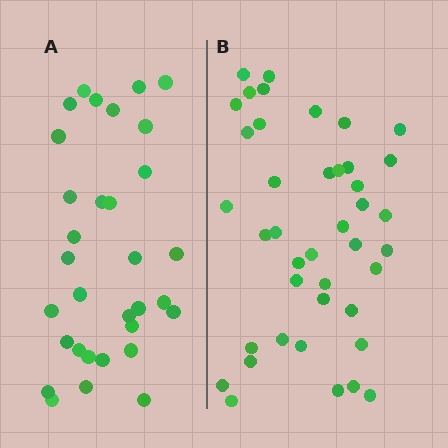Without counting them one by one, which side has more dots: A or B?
Region B (the right region) has more dots.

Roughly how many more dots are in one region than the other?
Region B has roughly 8 or so more dots than region A.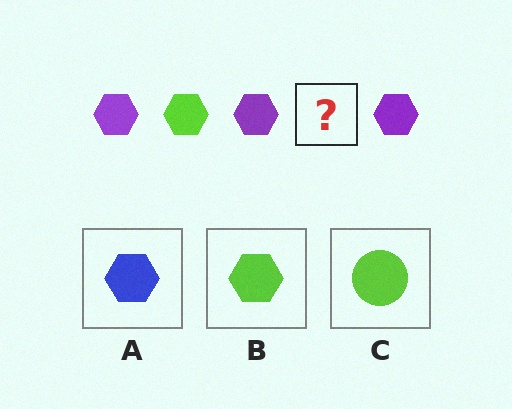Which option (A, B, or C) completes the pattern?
B.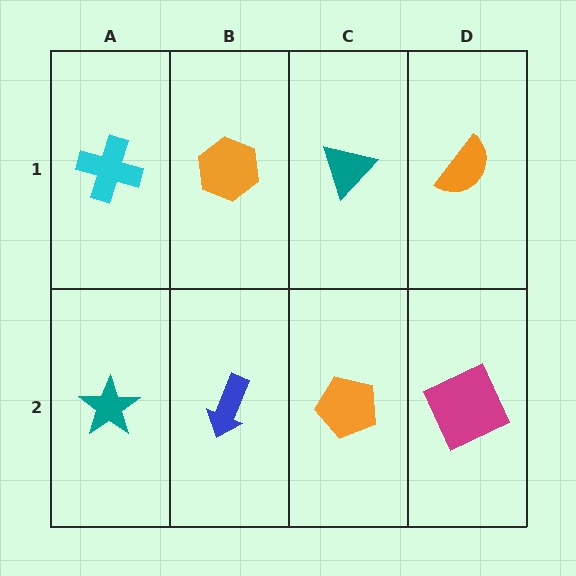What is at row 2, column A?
A teal star.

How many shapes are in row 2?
4 shapes.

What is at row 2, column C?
An orange pentagon.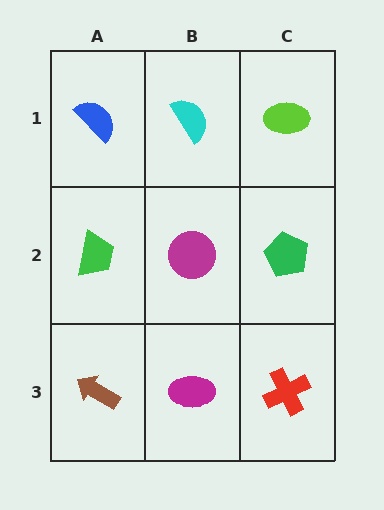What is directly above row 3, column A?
A green trapezoid.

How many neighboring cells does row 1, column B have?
3.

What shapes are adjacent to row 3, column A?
A green trapezoid (row 2, column A), a magenta ellipse (row 3, column B).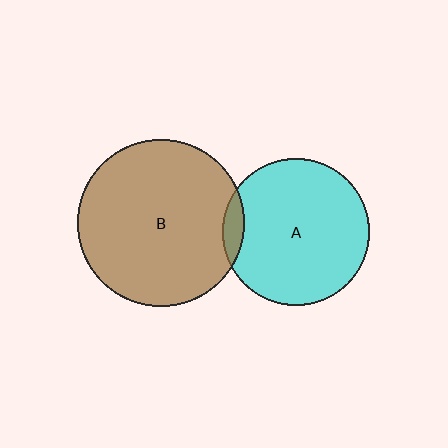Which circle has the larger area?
Circle B (brown).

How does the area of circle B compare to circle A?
Approximately 1.3 times.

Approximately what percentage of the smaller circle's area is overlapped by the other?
Approximately 5%.